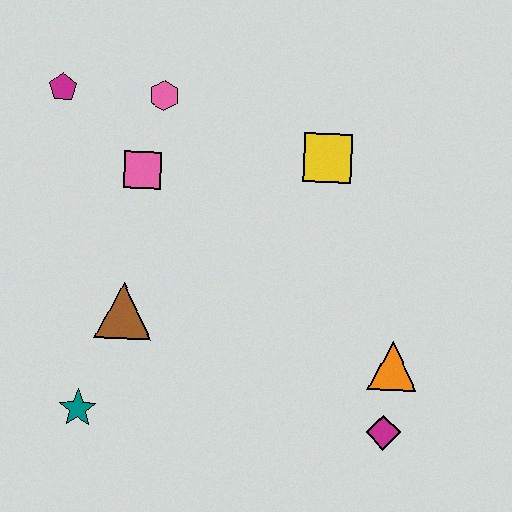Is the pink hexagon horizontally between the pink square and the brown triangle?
No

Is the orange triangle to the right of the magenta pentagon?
Yes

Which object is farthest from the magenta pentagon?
The magenta diamond is farthest from the magenta pentagon.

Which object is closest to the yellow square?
The pink hexagon is closest to the yellow square.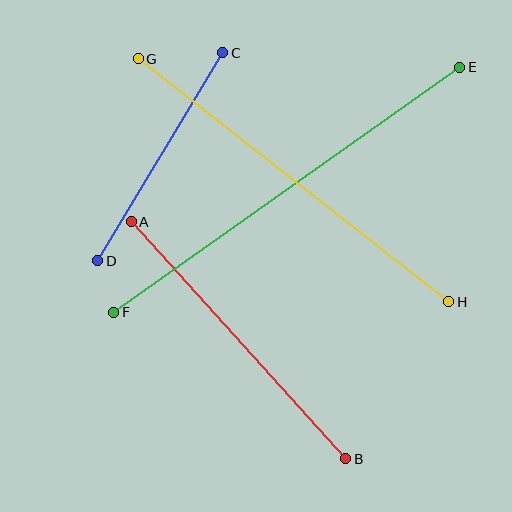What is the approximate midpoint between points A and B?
The midpoint is at approximately (238, 340) pixels.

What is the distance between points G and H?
The distance is approximately 394 pixels.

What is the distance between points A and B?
The distance is approximately 320 pixels.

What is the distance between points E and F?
The distance is approximately 424 pixels.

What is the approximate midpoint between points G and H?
The midpoint is at approximately (294, 180) pixels.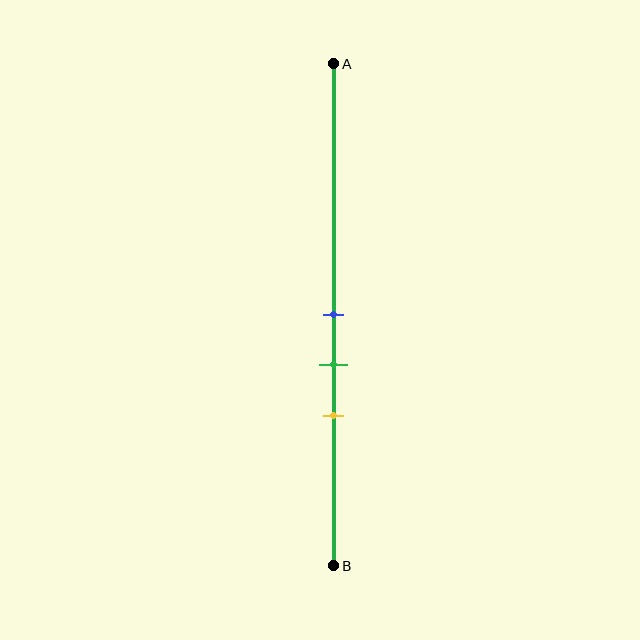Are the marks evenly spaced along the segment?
Yes, the marks are approximately evenly spaced.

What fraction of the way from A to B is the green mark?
The green mark is approximately 60% (0.6) of the way from A to B.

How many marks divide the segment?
There are 3 marks dividing the segment.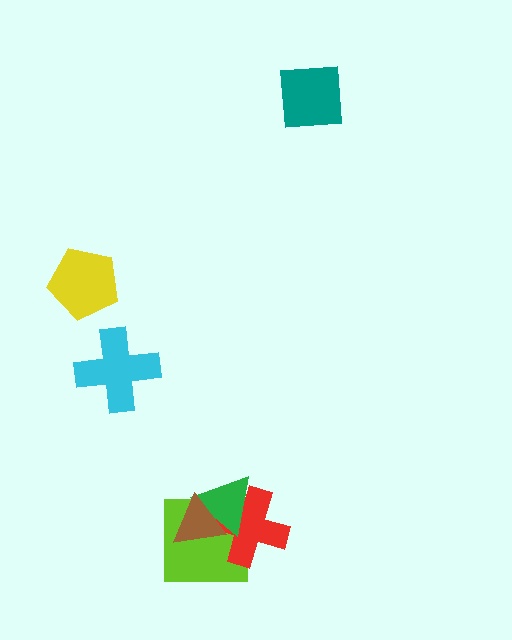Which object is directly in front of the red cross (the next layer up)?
The green triangle is directly in front of the red cross.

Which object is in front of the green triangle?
The brown triangle is in front of the green triangle.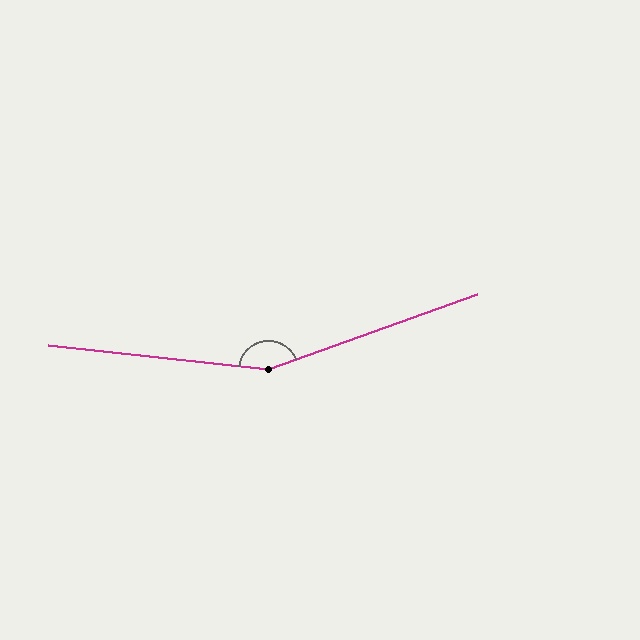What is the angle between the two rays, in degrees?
Approximately 154 degrees.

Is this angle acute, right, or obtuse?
It is obtuse.